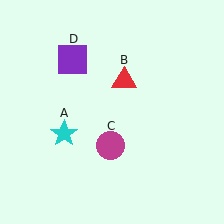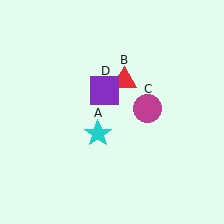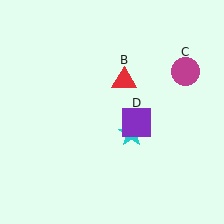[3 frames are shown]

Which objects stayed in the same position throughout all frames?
Red triangle (object B) remained stationary.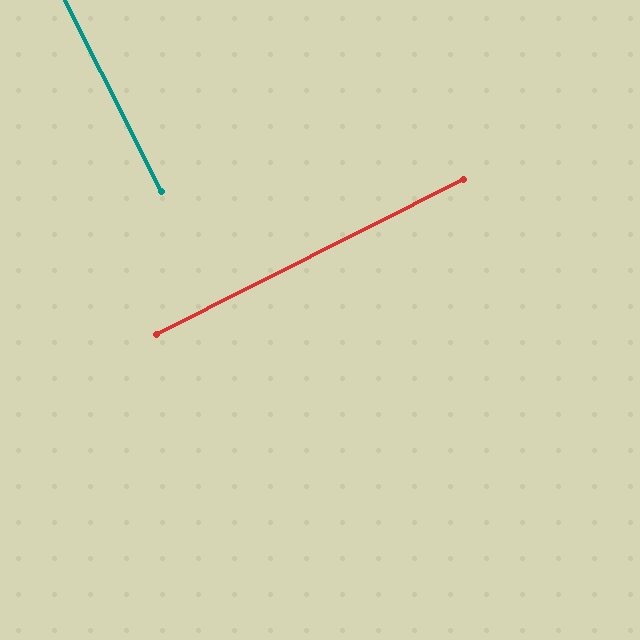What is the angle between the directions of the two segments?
Approximately 90 degrees.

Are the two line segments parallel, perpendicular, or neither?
Perpendicular — they meet at approximately 90°.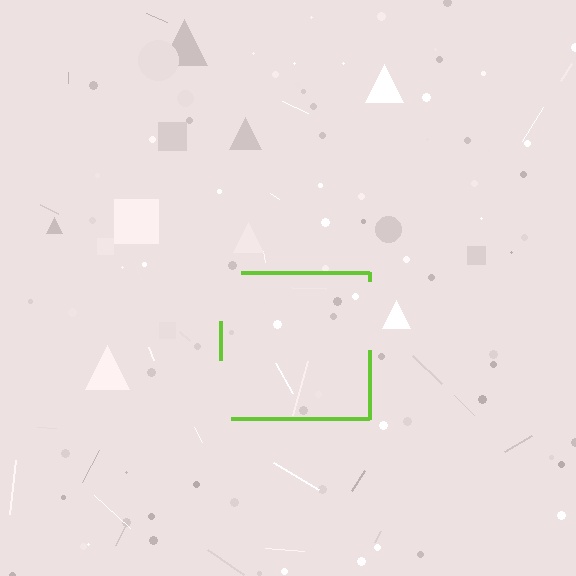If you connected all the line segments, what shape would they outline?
They would outline a square.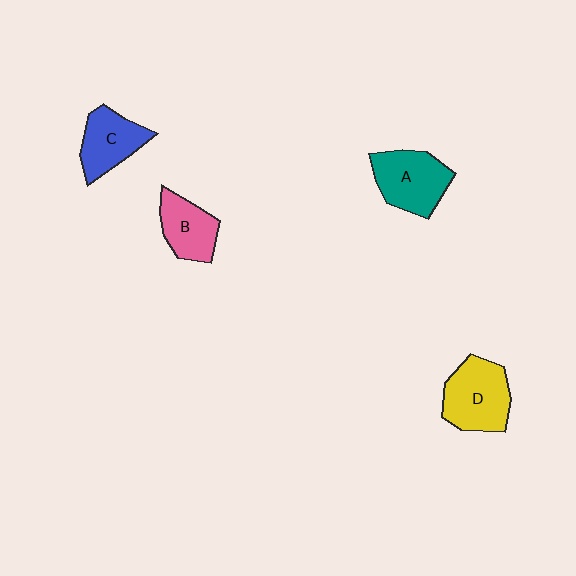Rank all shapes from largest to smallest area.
From largest to smallest: D (yellow), A (teal), C (blue), B (pink).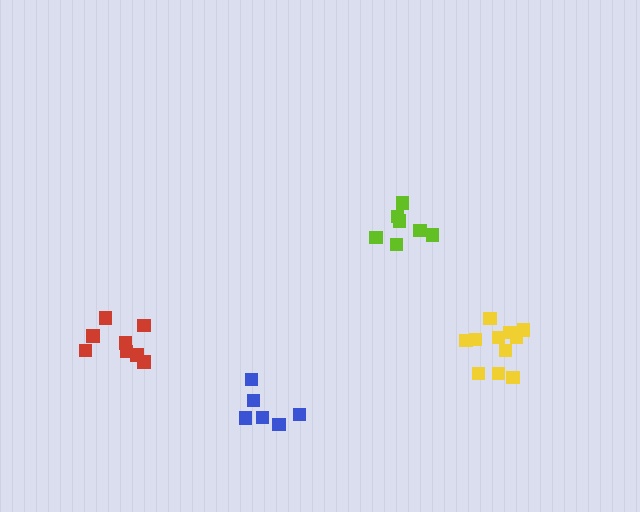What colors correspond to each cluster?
The clusters are colored: lime, yellow, blue, red.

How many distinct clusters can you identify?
There are 4 distinct clusters.